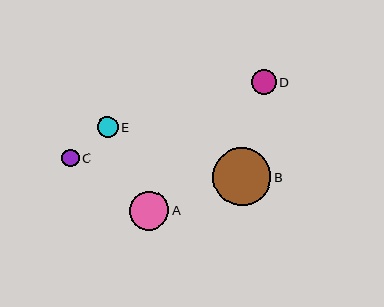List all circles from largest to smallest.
From largest to smallest: B, A, D, E, C.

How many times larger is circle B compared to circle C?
Circle B is approximately 3.4 times the size of circle C.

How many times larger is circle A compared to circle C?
Circle A is approximately 2.3 times the size of circle C.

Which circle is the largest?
Circle B is the largest with a size of approximately 58 pixels.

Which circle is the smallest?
Circle C is the smallest with a size of approximately 17 pixels.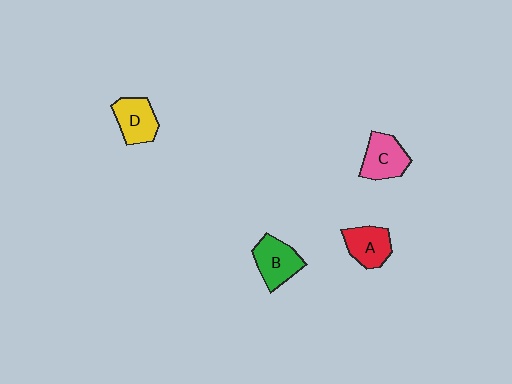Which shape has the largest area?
Shape B (green).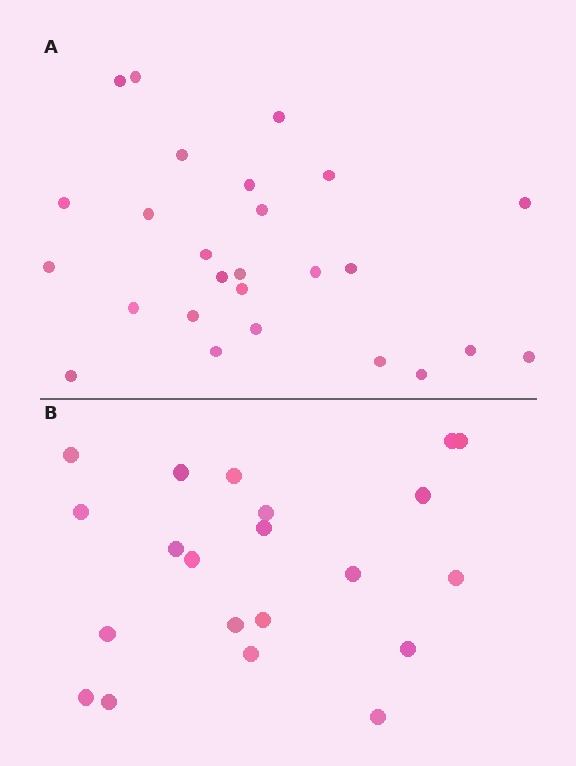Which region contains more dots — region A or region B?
Region A (the top region) has more dots.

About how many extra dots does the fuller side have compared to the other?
Region A has about 5 more dots than region B.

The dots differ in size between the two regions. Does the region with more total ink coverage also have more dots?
No. Region B has more total ink coverage because its dots are larger, but region A actually contains more individual dots. Total area can be misleading — the number of items is what matters here.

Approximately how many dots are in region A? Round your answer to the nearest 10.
About 30 dots. (The exact count is 26, which rounds to 30.)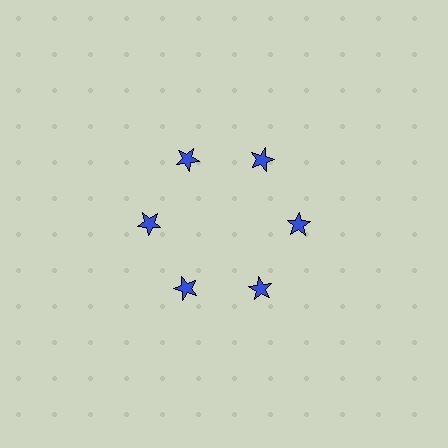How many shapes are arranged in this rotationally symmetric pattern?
There are 6 shapes, arranged in 6 groups of 1.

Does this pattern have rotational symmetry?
Yes, this pattern has 6-fold rotational symmetry. It looks the same after rotating 60 degrees around the center.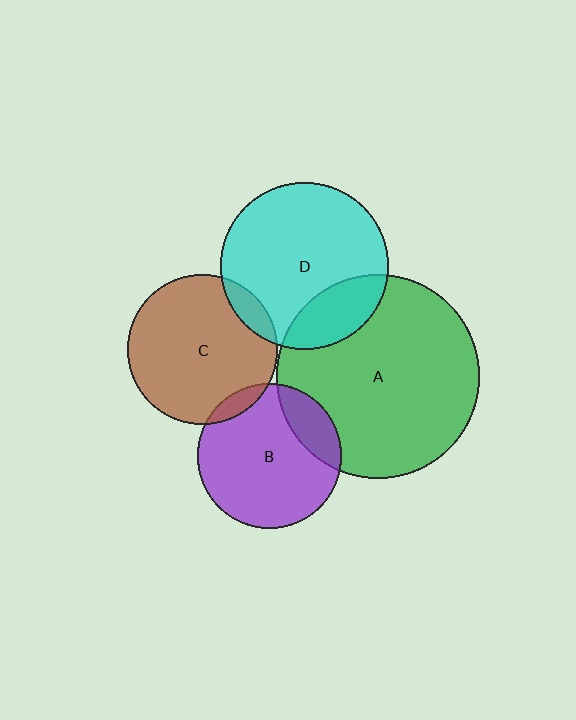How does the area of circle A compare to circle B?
Approximately 2.0 times.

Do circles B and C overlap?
Yes.